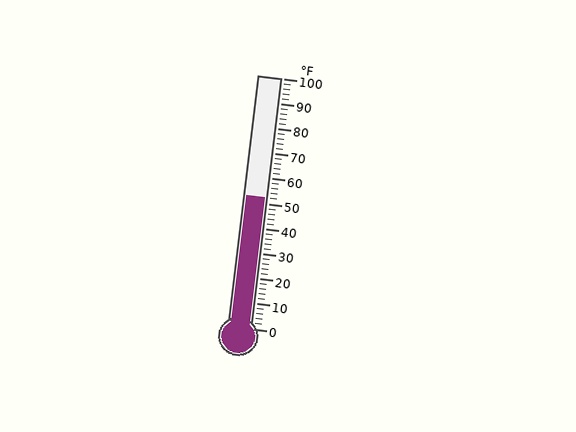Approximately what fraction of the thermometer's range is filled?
The thermometer is filled to approximately 50% of its range.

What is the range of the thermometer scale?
The thermometer scale ranges from 0°F to 100°F.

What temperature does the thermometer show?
The thermometer shows approximately 52°F.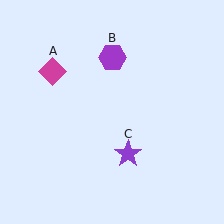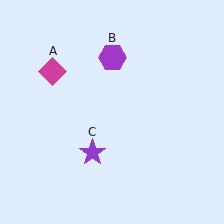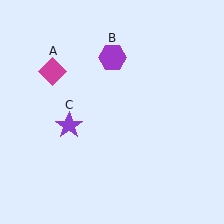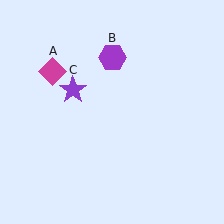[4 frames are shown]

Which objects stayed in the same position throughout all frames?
Magenta diamond (object A) and purple hexagon (object B) remained stationary.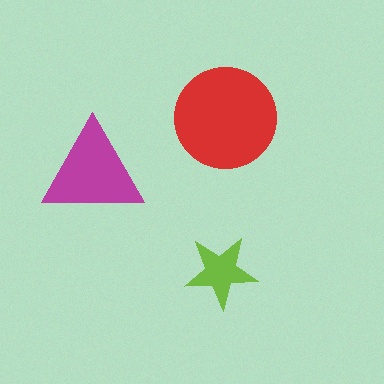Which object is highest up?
The red circle is topmost.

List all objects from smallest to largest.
The lime star, the magenta triangle, the red circle.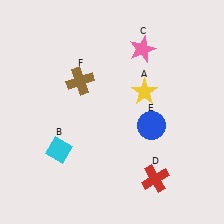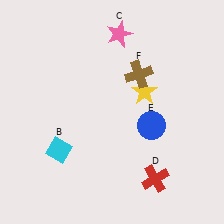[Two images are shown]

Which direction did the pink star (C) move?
The pink star (C) moved left.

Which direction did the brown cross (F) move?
The brown cross (F) moved right.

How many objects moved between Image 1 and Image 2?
2 objects moved between the two images.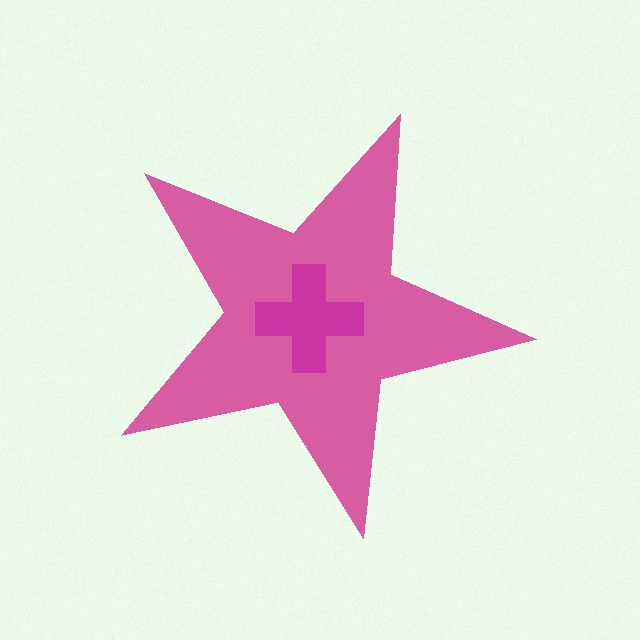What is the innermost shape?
The magenta cross.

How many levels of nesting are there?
2.